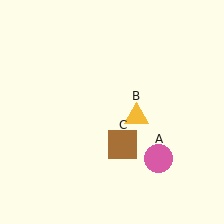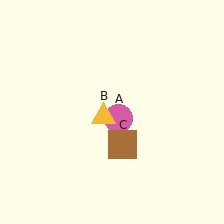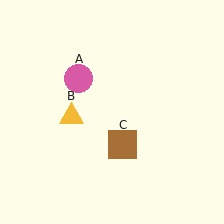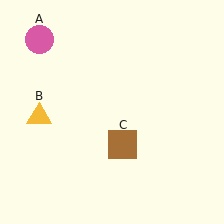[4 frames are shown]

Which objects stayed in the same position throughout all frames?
Brown square (object C) remained stationary.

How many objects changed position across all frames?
2 objects changed position: pink circle (object A), yellow triangle (object B).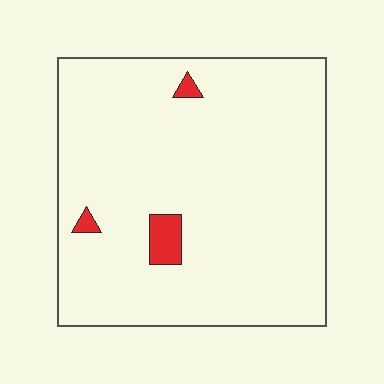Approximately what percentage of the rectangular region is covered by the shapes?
Approximately 5%.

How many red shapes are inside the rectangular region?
3.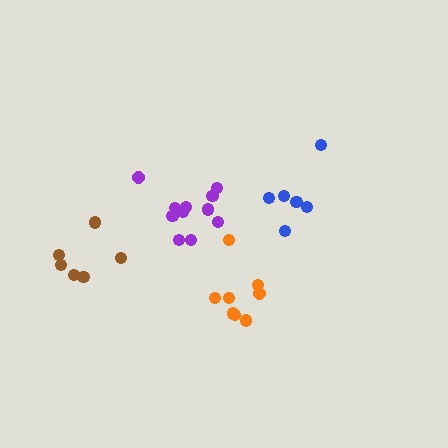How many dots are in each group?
Group 1: 8 dots, Group 2: 6 dots, Group 3: 11 dots, Group 4: 6 dots (31 total).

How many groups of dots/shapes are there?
There are 4 groups.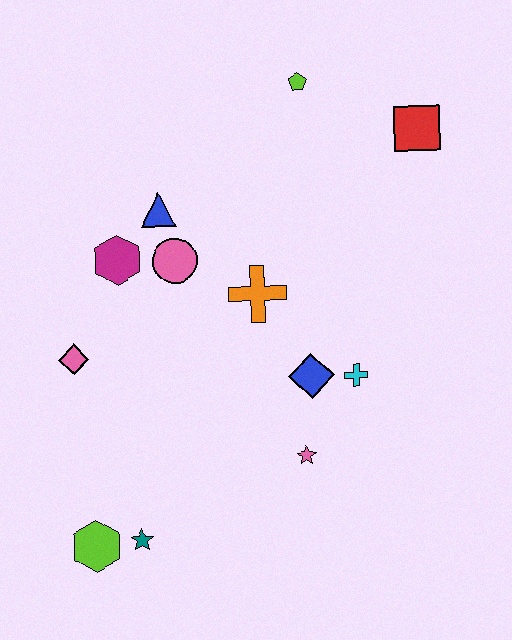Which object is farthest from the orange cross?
The lime hexagon is farthest from the orange cross.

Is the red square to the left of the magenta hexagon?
No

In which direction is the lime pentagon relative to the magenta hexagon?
The lime pentagon is to the right of the magenta hexagon.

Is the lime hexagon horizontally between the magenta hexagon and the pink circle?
No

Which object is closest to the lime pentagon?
The red square is closest to the lime pentagon.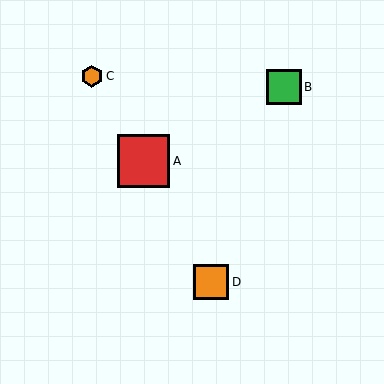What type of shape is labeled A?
Shape A is a red square.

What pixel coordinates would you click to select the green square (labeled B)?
Click at (284, 87) to select the green square B.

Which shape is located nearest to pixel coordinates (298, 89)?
The green square (labeled B) at (284, 87) is nearest to that location.